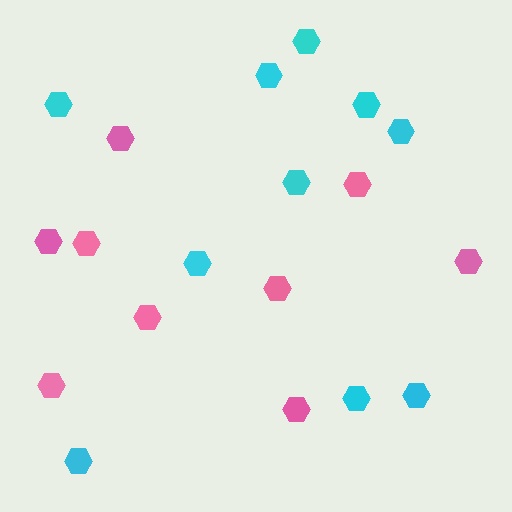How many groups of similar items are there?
There are 2 groups: one group of cyan hexagons (10) and one group of pink hexagons (9).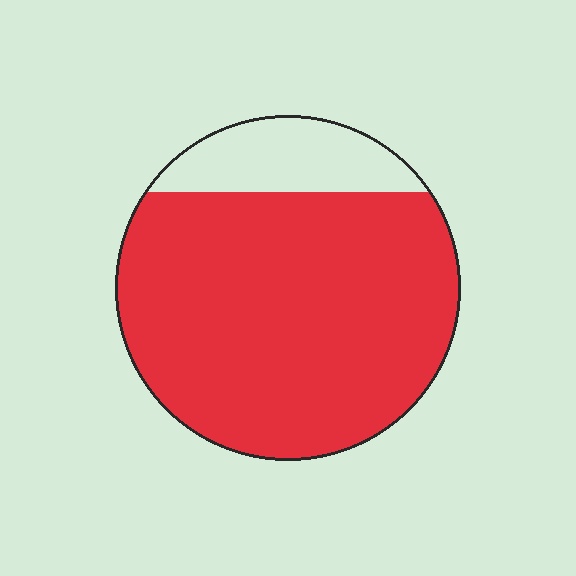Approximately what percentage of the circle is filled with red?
Approximately 85%.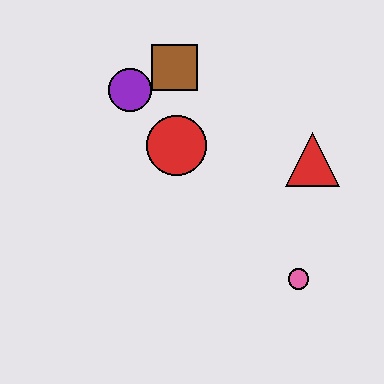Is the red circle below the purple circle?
Yes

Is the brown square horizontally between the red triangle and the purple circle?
Yes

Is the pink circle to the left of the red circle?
No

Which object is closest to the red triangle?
The pink circle is closest to the red triangle.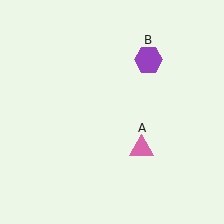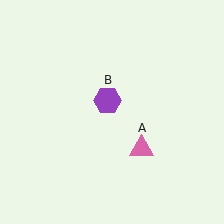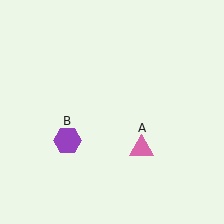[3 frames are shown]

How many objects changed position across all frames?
1 object changed position: purple hexagon (object B).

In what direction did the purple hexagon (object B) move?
The purple hexagon (object B) moved down and to the left.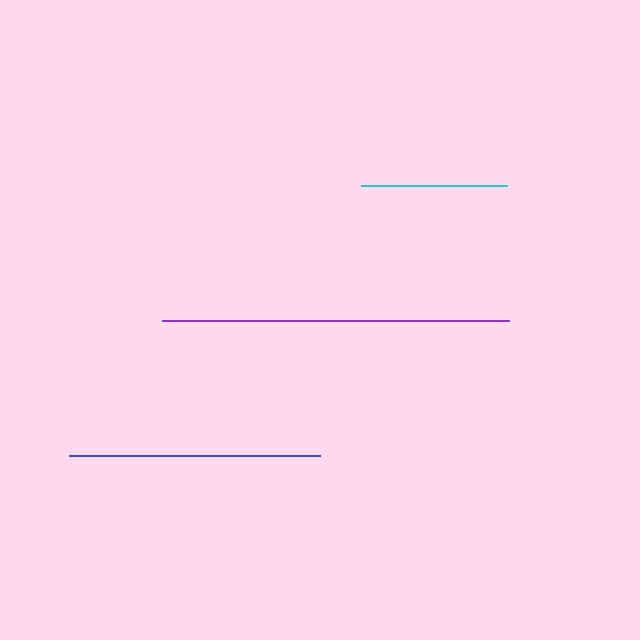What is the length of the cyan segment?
The cyan segment is approximately 146 pixels long.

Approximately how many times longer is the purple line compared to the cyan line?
The purple line is approximately 2.4 times the length of the cyan line.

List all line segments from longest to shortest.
From longest to shortest: purple, blue, cyan.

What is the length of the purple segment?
The purple segment is approximately 347 pixels long.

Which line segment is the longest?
The purple line is the longest at approximately 347 pixels.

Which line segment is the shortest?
The cyan line is the shortest at approximately 146 pixels.